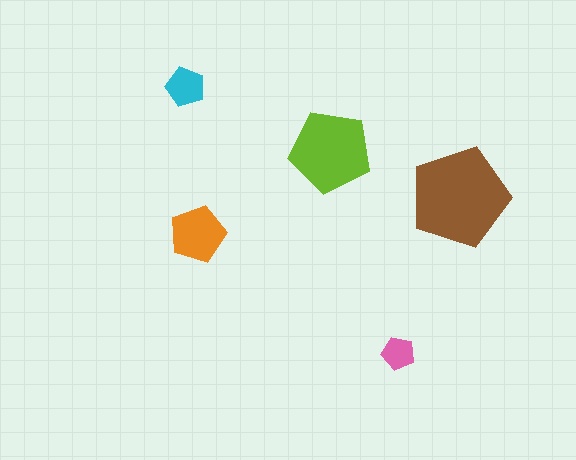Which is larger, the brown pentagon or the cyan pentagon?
The brown one.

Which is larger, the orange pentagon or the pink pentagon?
The orange one.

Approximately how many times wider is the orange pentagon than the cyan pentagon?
About 1.5 times wider.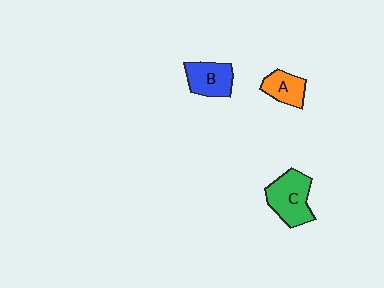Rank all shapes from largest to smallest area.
From largest to smallest: C (green), B (blue), A (orange).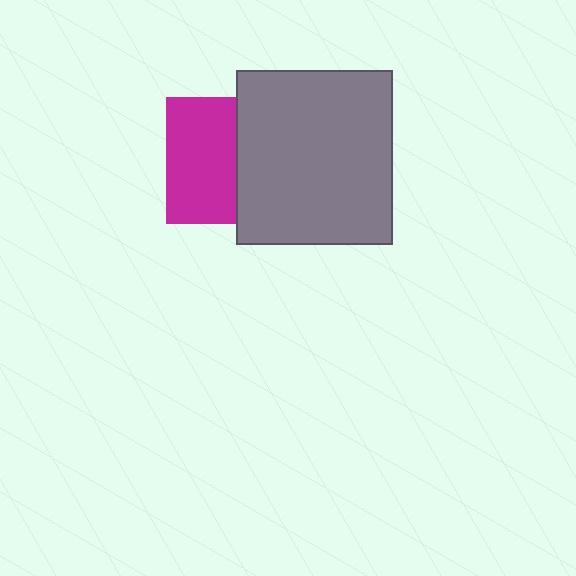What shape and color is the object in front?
The object in front is a gray rectangle.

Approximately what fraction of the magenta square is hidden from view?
Roughly 44% of the magenta square is hidden behind the gray rectangle.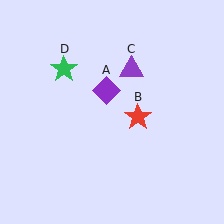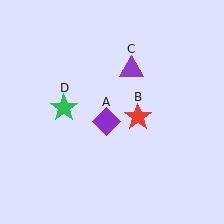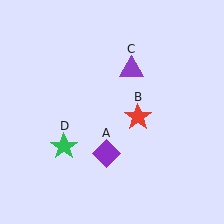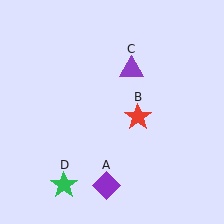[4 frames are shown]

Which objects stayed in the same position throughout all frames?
Red star (object B) and purple triangle (object C) remained stationary.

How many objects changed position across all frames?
2 objects changed position: purple diamond (object A), green star (object D).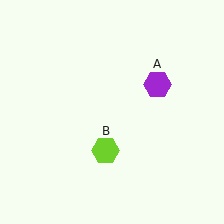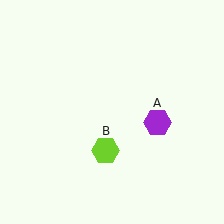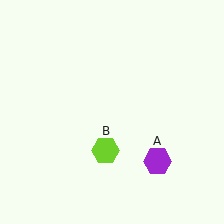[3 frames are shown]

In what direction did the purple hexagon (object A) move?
The purple hexagon (object A) moved down.